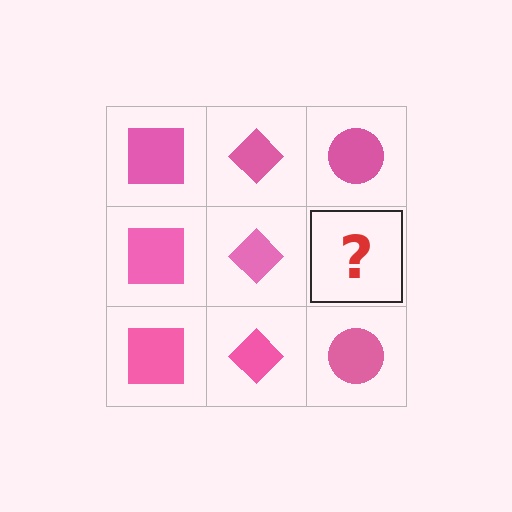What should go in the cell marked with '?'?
The missing cell should contain a pink circle.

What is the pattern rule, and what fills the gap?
The rule is that each column has a consistent shape. The gap should be filled with a pink circle.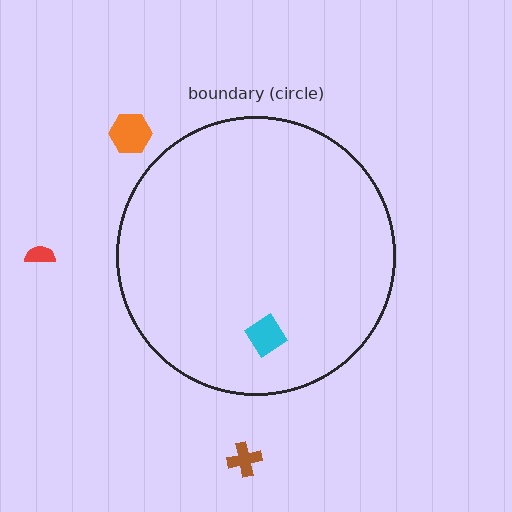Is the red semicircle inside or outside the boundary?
Outside.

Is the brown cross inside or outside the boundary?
Outside.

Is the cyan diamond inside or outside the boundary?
Inside.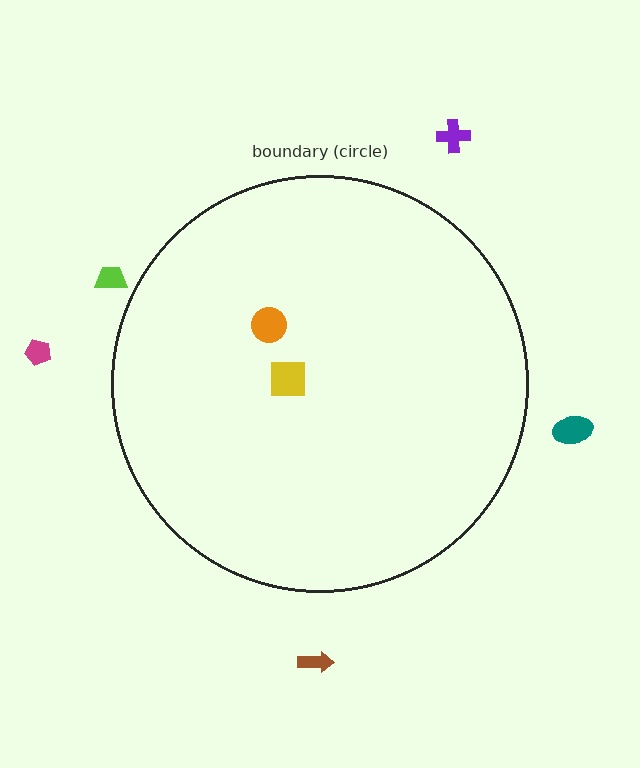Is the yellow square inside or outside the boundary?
Inside.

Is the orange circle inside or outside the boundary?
Inside.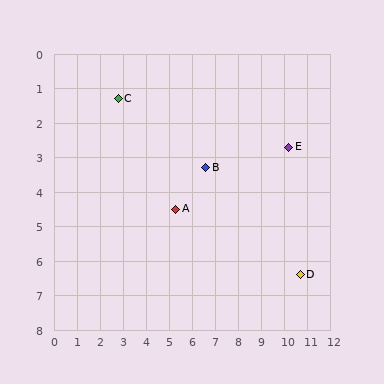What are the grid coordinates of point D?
Point D is at approximately (10.7, 6.4).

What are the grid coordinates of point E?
Point E is at approximately (10.2, 2.7).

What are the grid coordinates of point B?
Point B is at approximately (6.6, 3.3).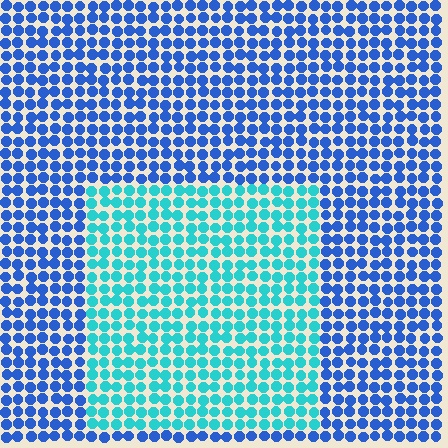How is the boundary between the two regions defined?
The boundary is defined purely by a slight shift in hue (about 42 degrees). Spacing, size, and orientation are identical on both sides.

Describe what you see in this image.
The image is filled with small blue elements in a uniform arrangement. A rectangle-shaped region is visible where the elements are tinted to a slightly different hue, forming a subtle color boundary.